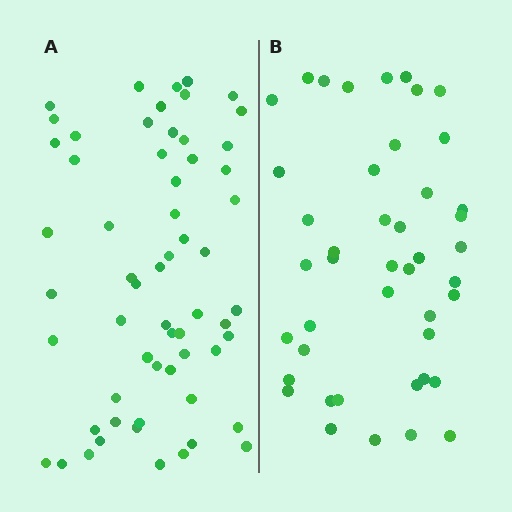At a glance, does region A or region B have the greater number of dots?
Region A (the left region) has more dots.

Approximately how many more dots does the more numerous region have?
Region A has approximately 15 more dots than region B.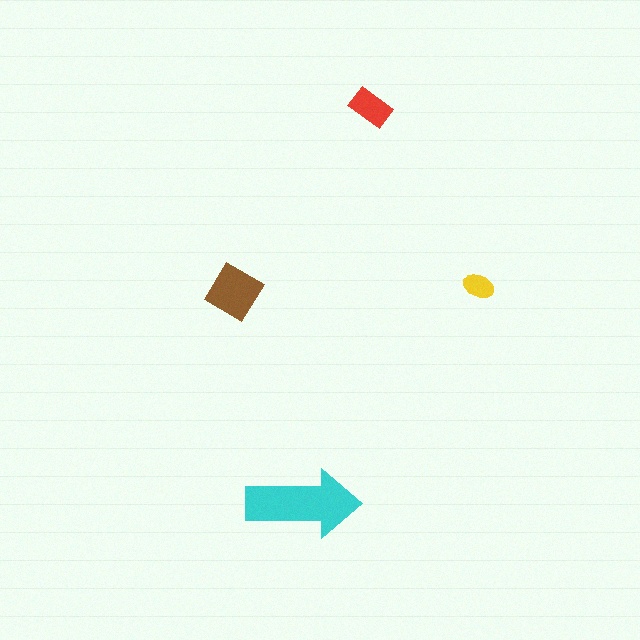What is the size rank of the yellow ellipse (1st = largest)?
4th.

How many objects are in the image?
There are 4 objects in the image.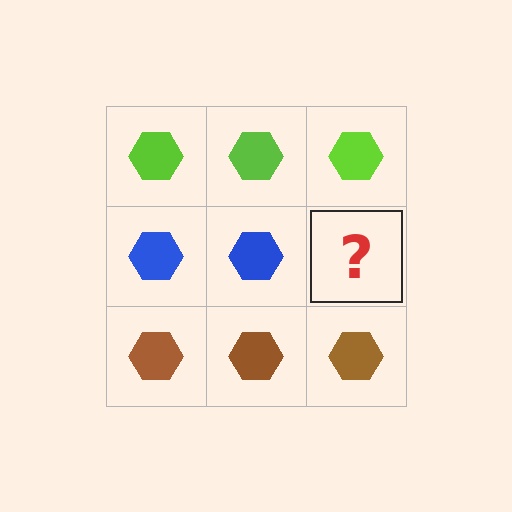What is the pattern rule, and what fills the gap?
The rule is that each row has a consistent color. The gap should be filled with a blue hexagon.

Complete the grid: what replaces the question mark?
The question mark should be replaced with a blue hexagon.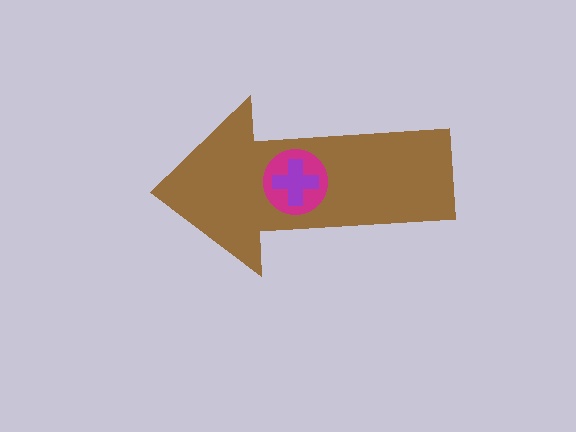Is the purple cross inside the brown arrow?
Yes.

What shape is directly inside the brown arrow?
The magenta circle.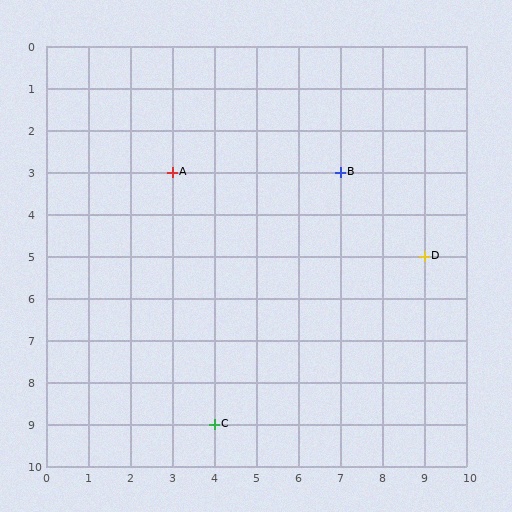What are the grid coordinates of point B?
Point B is at grid coordinates (7, 3).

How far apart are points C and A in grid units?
Points C and A are 1 column and 6 rows apart (about 6.1 grid units diagonally).